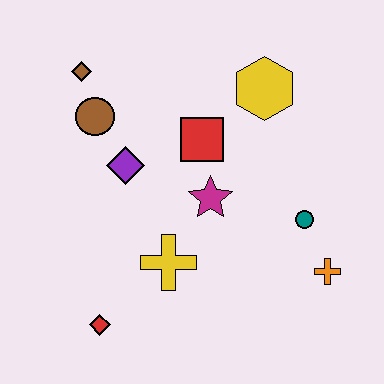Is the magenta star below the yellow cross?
No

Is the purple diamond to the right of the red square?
No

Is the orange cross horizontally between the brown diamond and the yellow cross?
No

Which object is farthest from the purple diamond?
The orange cross is farthest from the purple diamond.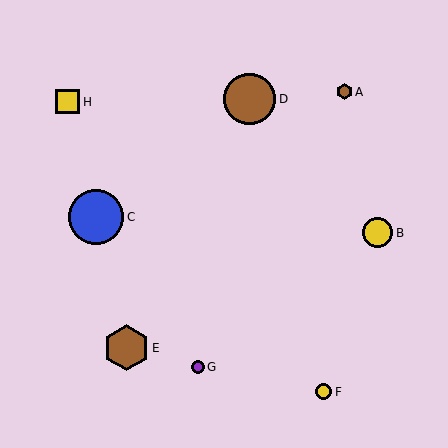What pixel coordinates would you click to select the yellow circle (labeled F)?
Click at (324, 392) to select the yellow circle F.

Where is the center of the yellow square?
The center of the yellow square is at (68, 102).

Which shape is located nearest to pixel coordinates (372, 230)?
The yellow circle (labeled B) at (377, 233) is nearest to that location.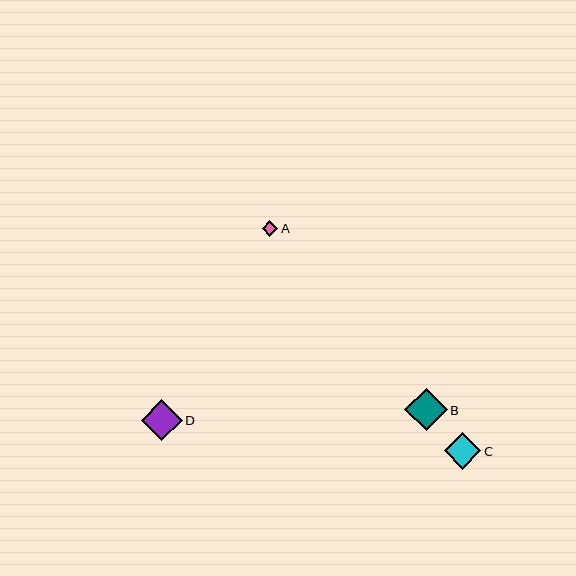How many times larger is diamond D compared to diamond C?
Diamond D is approximately 1.1 times the size of diamond C.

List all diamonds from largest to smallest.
From largest to smallest: B, D, C, A.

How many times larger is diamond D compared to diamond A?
Diamond D is approximately 2.6 times the size of diamond A.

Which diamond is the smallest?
Diamond A is the smallest with a size of approximately 16 pixels.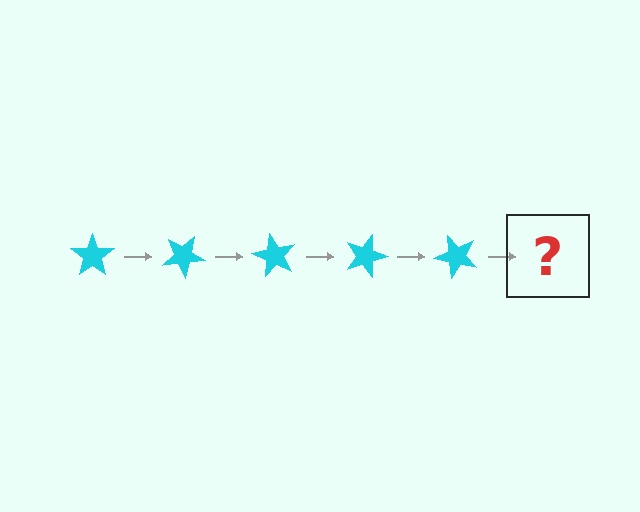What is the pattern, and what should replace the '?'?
The pattern is that the star rotates 30 degrees each step. The '?' should be a cyan star rotated 150 degrees.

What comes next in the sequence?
The next element should be a cyan star rotated 150 degrees.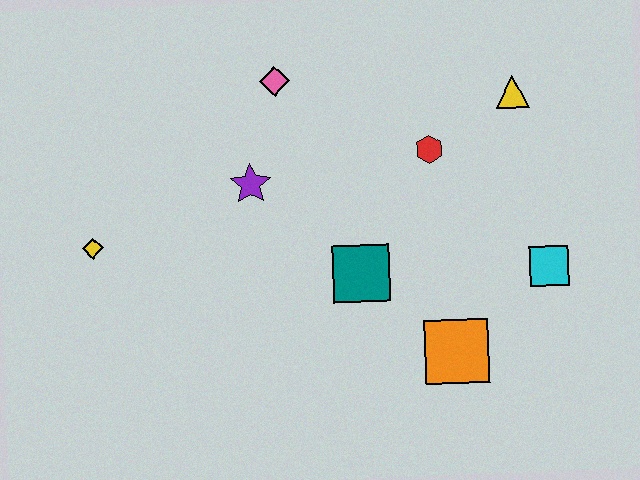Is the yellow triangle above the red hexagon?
Yes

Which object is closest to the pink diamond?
The purple star is closest to the pink diamond.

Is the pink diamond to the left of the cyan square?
Yes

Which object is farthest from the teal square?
The yellow diamond is farthest from the teal square.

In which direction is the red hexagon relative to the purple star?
The red hexagon is to the right of the purple star.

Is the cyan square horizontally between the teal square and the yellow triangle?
No